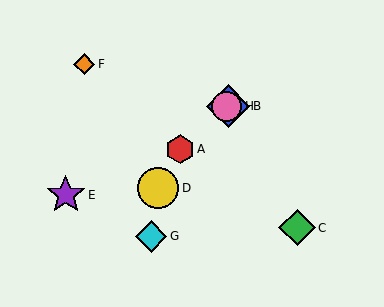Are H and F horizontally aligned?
No, H is at y≈106 and F is at y≈64.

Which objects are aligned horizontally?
Objects B, H are aligned horizontally.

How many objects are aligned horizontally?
2 objects (B, H) are aligned horizontally.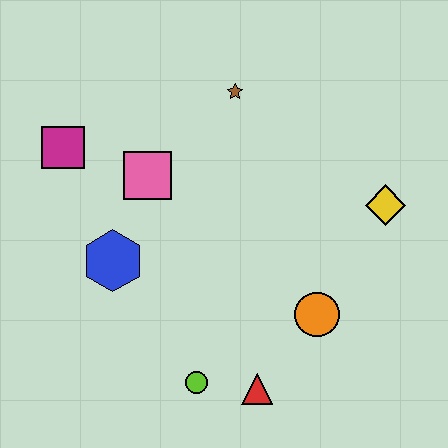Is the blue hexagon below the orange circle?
No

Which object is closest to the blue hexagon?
The pink square is closest to the blue hexagon.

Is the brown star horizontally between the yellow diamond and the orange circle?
No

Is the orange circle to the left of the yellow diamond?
Yes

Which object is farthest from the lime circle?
The brown star is farthest from the lime circle.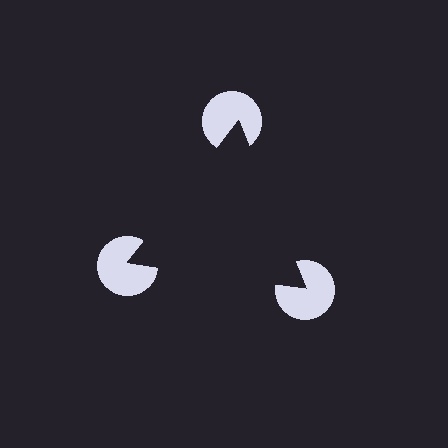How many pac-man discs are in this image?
There are 3 — one at each vertex of the illusory triangle.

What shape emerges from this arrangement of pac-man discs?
An illusory triangle — its edges are inferred from the aligned wedge cuts in the pac-man discs, not physically drawn.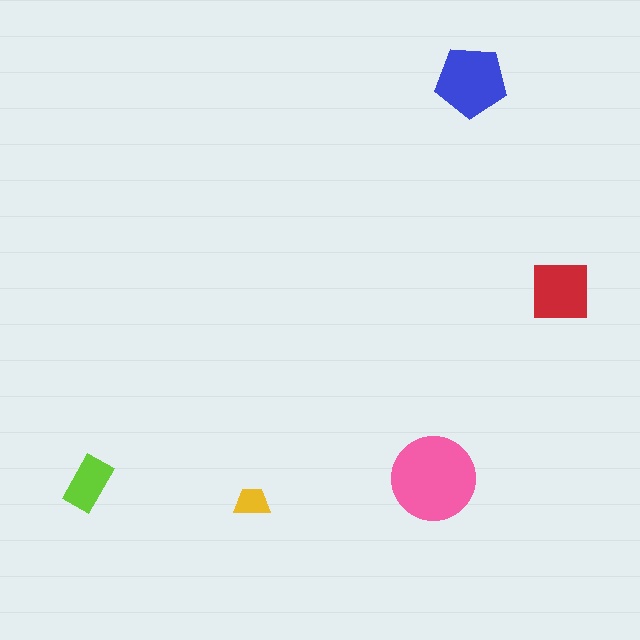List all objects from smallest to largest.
The yellow trapezoid, the lime rectangle, the red square, the blue pentagon, the pink circle.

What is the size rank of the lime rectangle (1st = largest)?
4th.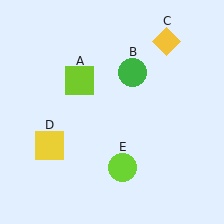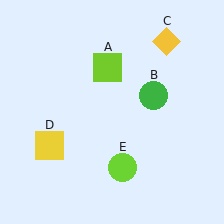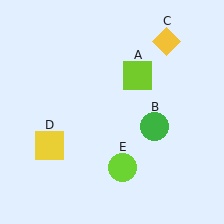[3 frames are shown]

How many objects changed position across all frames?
2 objects changed position: lime square (object A), green circle (object B).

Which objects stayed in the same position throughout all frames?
Yellow diamond (object C) and yellow square (object D) and lime circle (object E) remained stationary.